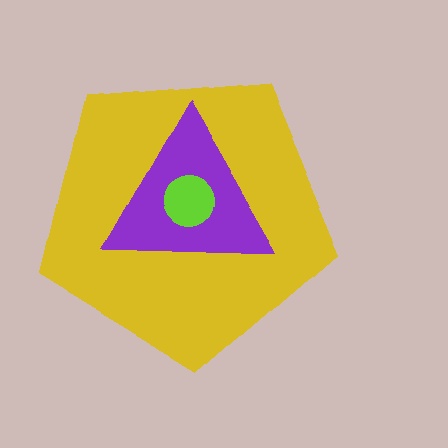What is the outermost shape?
The yellow pentagon.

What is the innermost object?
The lime circle.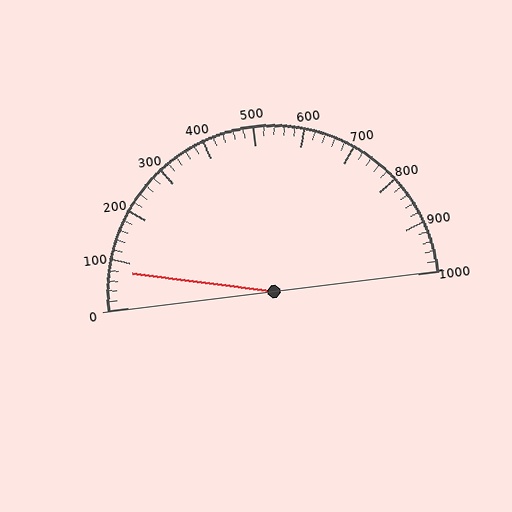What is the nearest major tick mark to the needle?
The nearest major tick mark is 100.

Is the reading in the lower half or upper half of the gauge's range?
The reading is in the lower half of the range (0 to 1000).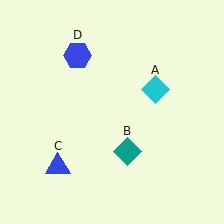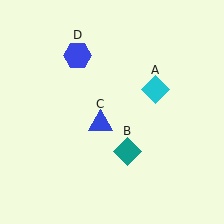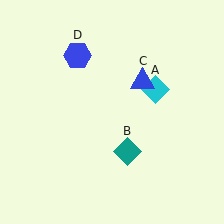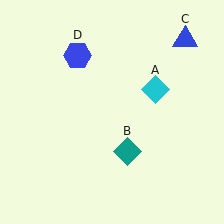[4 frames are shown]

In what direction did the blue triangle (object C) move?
The blue triangle (object C) moved up and to the right.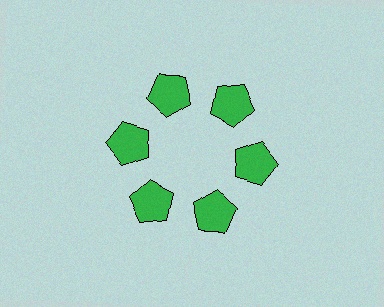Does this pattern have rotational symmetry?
Yes, this pattern has 6-fold rotational symmetry. It looks the same after rotating 60 degrees around the center.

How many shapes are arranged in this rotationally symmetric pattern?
There are 6 shapes, arranged in 6 groups of 1.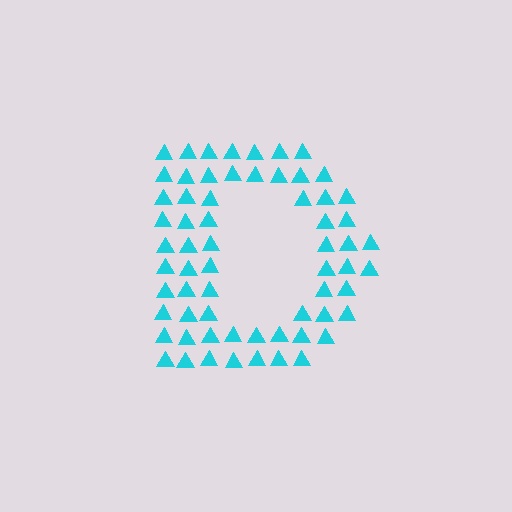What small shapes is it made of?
It is made of small triangles.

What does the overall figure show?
The overall figure shows the letter D.